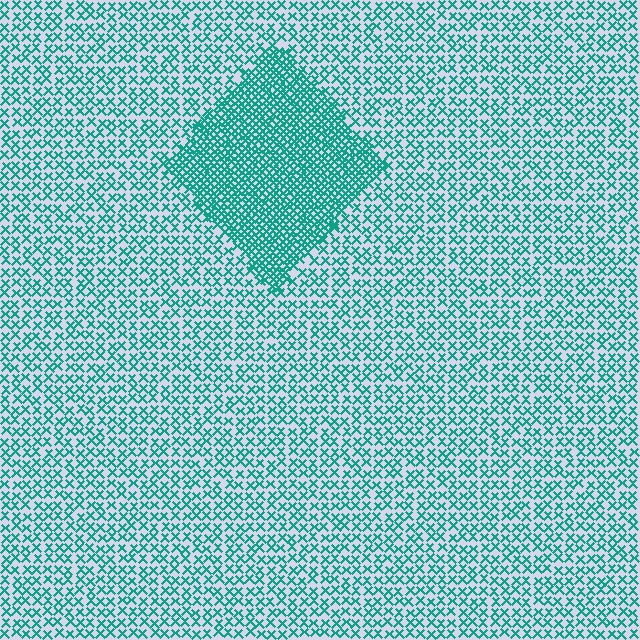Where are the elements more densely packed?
The elements are more densely packed inside the diamond boundary.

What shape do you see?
I see a diamond.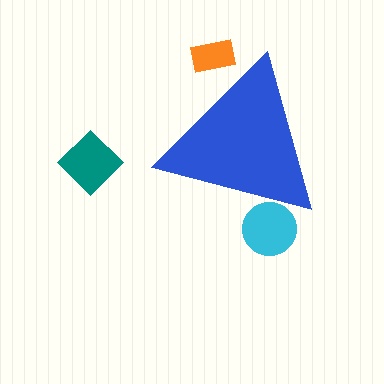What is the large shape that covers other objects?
A blue triangle.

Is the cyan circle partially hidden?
Yes, the cyan circle is partially hidden behind the blue triangle.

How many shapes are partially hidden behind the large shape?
2 shapes are partially hidden.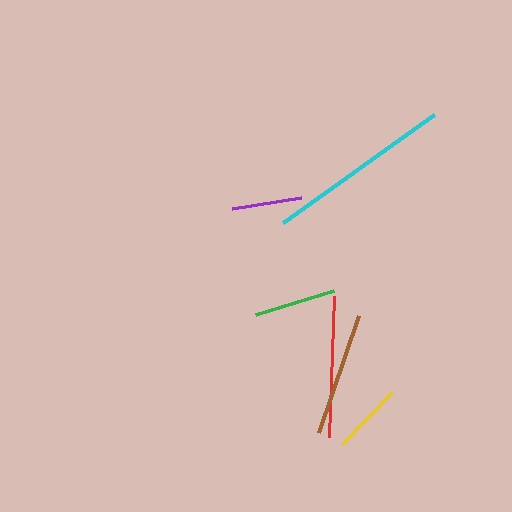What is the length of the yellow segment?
The yellow segment is approximately 72 pixels long.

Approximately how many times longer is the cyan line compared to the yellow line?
The cyan line is approximately 2.6 times the length of the yellow line.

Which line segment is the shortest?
The purple line is the shortest at approximately 70 pixels.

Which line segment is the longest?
The cyan line is the longest at approximately 185 pixels.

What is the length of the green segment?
The green segment is approximately 81 pixels long.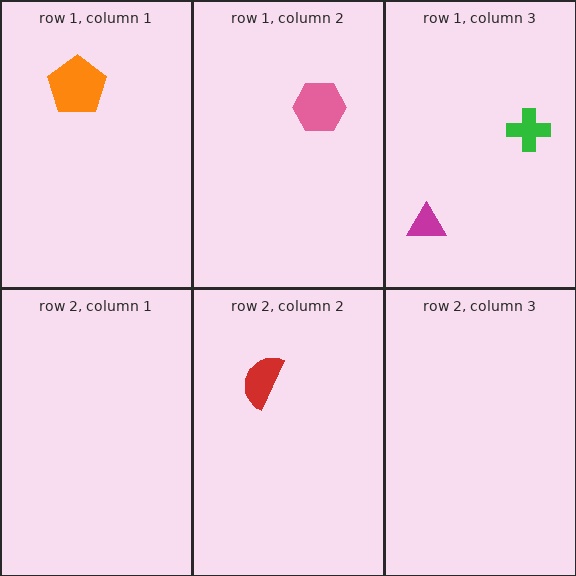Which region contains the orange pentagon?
The row 1, column 1 region.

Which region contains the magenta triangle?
The row 1, column 3 region.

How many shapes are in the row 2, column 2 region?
1.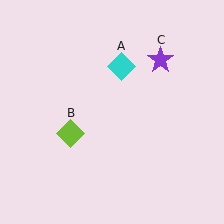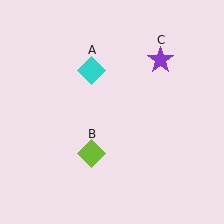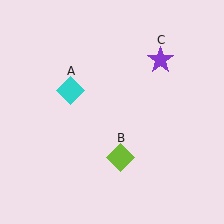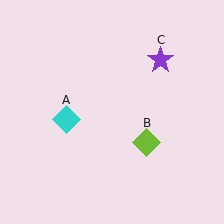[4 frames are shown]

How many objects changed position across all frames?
2 objects changed position: cyan diamond (object A), lime diamond (object B).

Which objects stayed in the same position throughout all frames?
Purple star (object C) remained stationary.